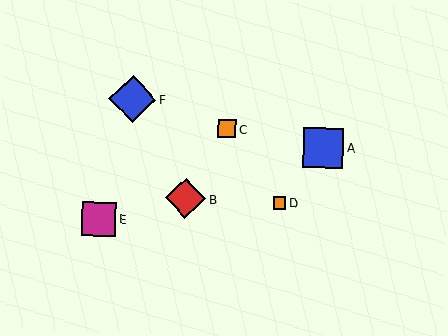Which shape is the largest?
The blue diamond (labeled F) is the largest.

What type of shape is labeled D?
Shape D is an orange square.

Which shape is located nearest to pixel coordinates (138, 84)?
The blue diamond (labeled F) at (133, 99) is nearest to that location.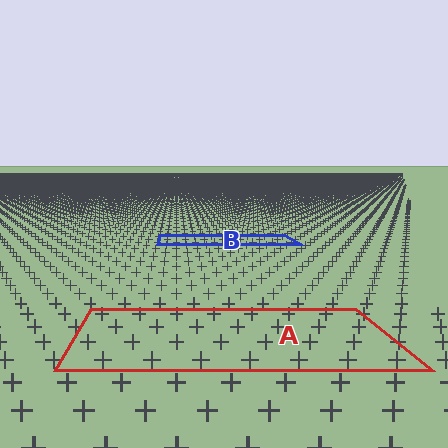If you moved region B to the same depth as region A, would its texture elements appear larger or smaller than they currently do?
They would appear larger. At a closer depth, the same texture elements are projected at a bigger on-screen size.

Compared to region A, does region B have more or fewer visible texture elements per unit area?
Region B has more texture elements per unit area — they are packed more densely because it is farther away.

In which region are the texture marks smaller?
The texture marks are smaller in region B, because it is farther away.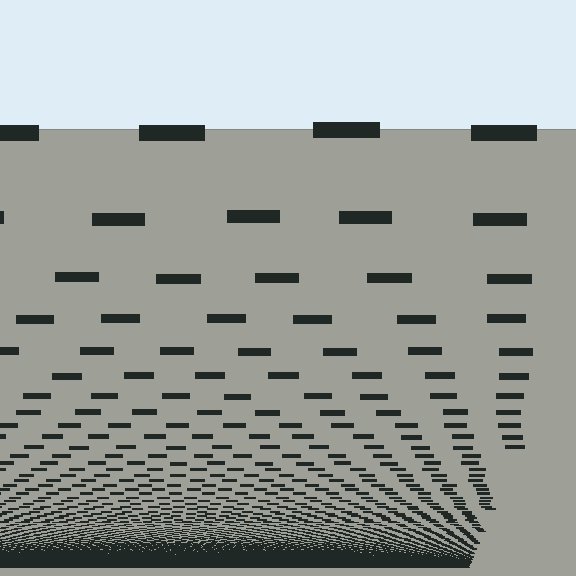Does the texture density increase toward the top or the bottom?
Density increases toward the bottom.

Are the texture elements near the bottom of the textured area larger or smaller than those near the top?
Smaller. The gradient is inverted — elements near the bottom are smaller and denser.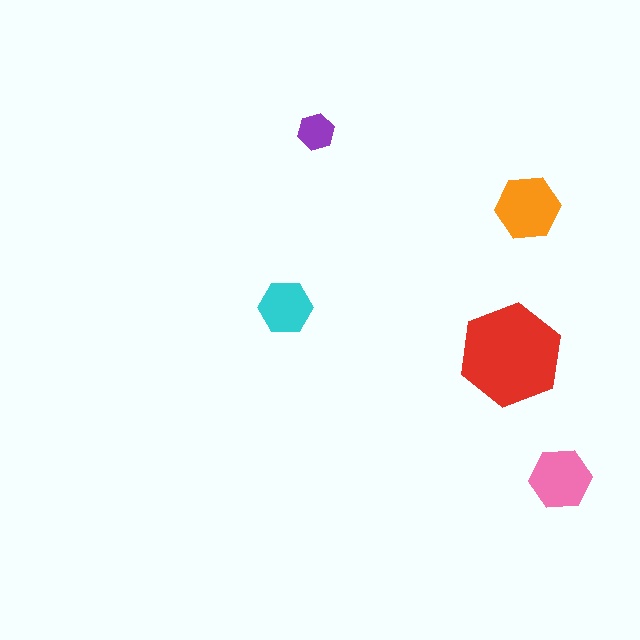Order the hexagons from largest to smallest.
the red one, the orange one, the pink one, the cyan one, the purple one.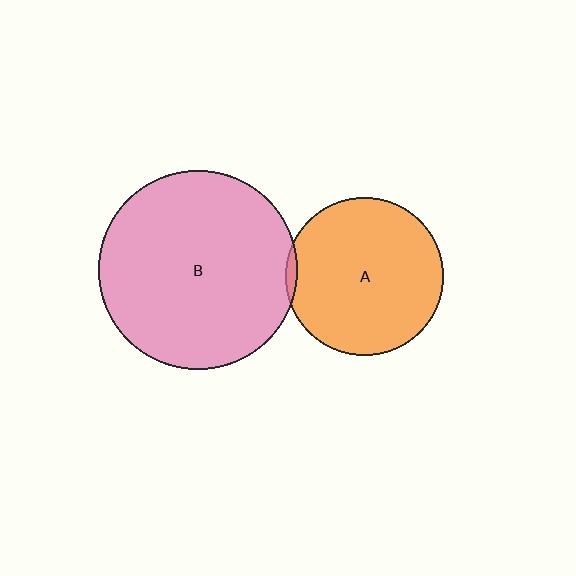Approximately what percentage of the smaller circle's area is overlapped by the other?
Approximately 5%.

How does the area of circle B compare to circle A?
Approximately 1.6 times.